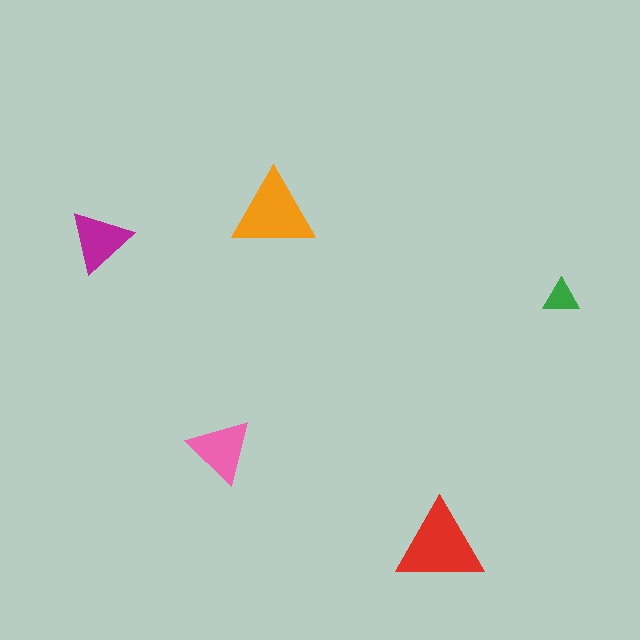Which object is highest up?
The orange triangle is topmost.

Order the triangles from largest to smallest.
the red one, the orange one, the pink one, the magenta one, the green one.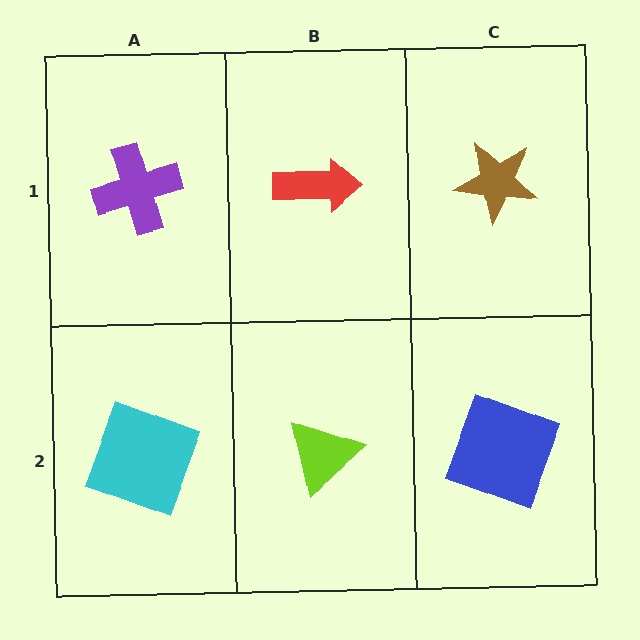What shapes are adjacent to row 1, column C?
A blue square (row 2, column C), a red arrow (row 1, column B).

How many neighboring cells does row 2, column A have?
2.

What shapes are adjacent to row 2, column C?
A brown star (row 1, column C), a lime triangle (row 2, column B).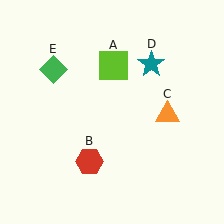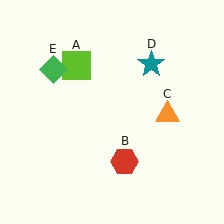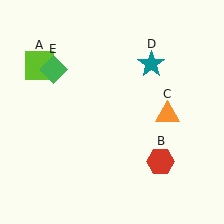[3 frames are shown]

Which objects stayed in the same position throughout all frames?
Orange triangle (object C) and teal star (object D) and green diamond (object E) remained stationary.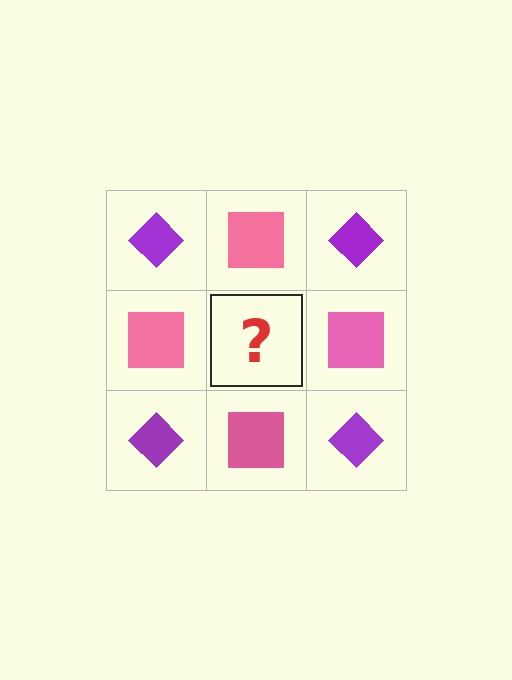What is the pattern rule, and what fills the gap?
The rule is that it alternates purple diamond and pink square in a checkerboard pattern. The gap should be filled with a purple diamond.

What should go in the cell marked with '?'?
The missing cell should contain a purple diamond.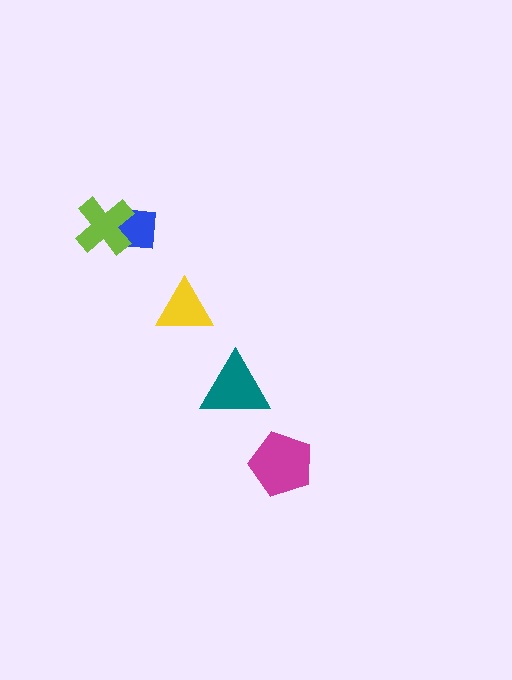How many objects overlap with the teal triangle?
0 objects overlap with the teal triangle.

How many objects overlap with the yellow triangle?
0 objects overlap with the yellow triangle.